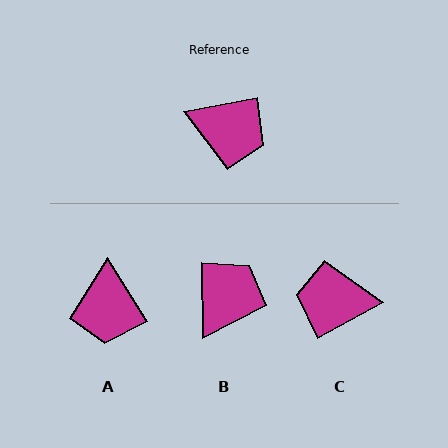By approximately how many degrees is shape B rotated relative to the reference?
Approximately 80 degrees counter-clockwise.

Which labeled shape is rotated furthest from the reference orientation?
C, about 162 degrees away.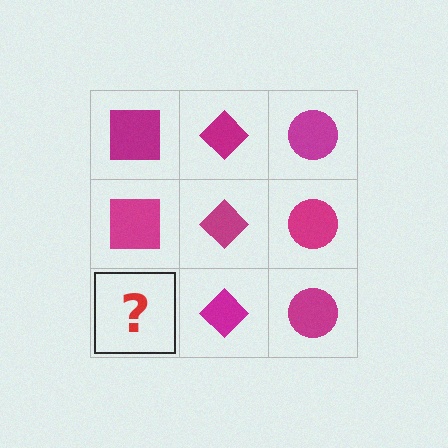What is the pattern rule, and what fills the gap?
The rule is that each column has a consistent shape. The gap should be filled with a magenta square.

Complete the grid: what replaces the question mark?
The question mark should be replaced with a magenta square.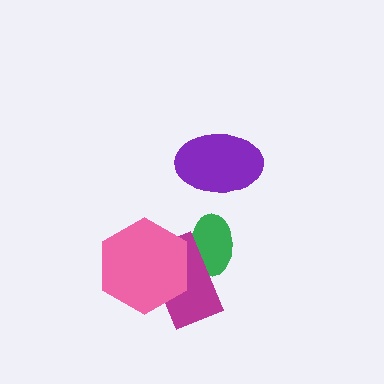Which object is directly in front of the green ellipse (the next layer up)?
The magenta rectangle is directly in front of the green ellipse.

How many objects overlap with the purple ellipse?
0 objects overlap with the purple ellipse.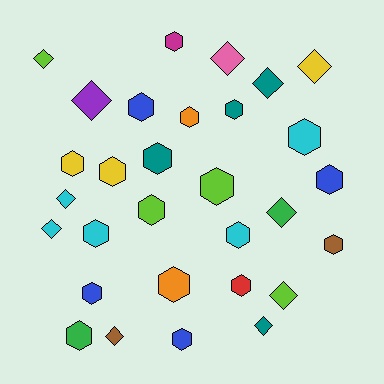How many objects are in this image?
There are 30 objects.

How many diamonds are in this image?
There are 11 diamonds.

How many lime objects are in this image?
There are 4 lime objects.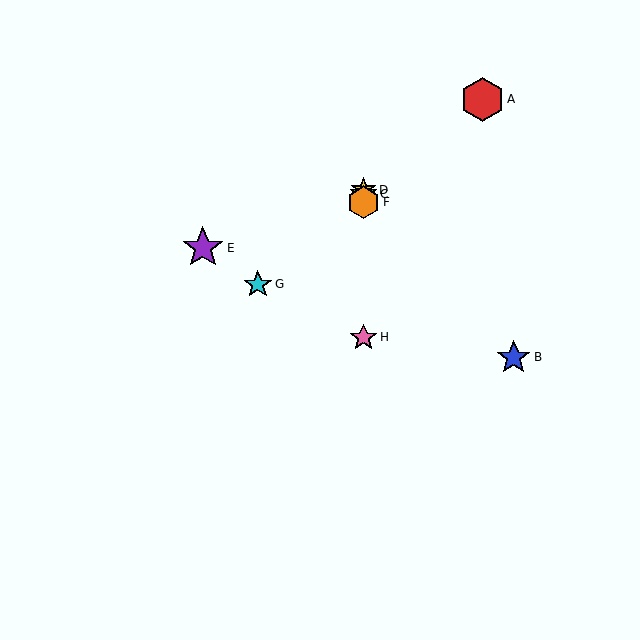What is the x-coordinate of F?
Object F is at x≈364.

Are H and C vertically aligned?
Yes, both are at x≈364.